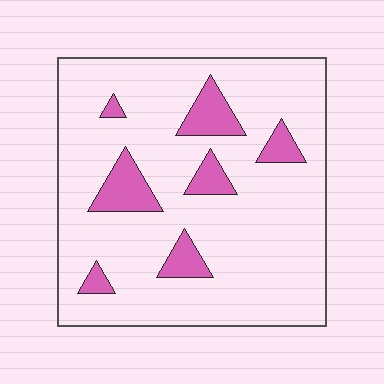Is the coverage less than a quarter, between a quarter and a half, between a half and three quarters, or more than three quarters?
Less than a quarter.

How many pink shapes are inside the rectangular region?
7.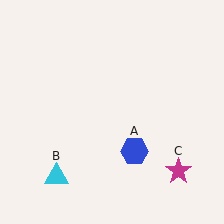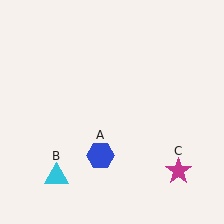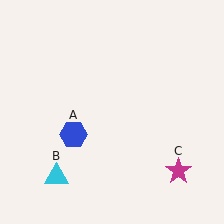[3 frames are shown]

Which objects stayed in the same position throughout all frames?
Cyan triangle (object B) and magenta star (object C) remained stationary.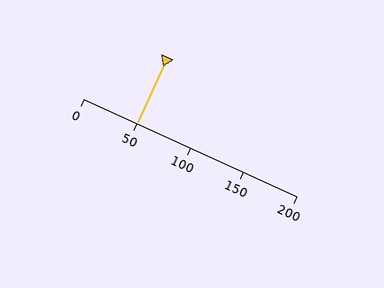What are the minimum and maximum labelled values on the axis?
The axis runs from 0 to 200.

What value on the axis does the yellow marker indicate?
The marker indicates approximately 50.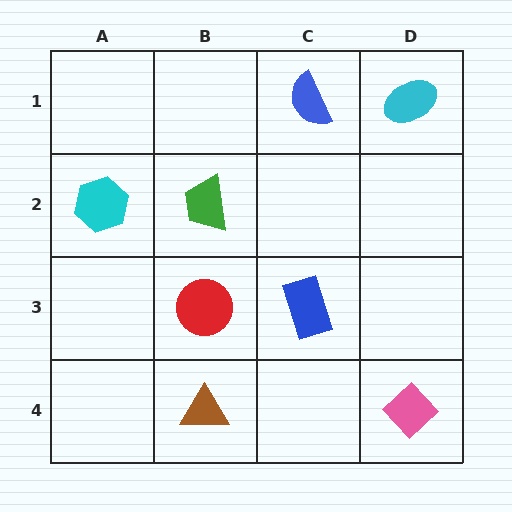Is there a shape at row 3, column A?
No, that cell is empty.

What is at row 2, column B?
A green trapezoid.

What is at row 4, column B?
A brown triangle.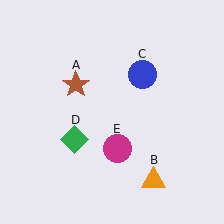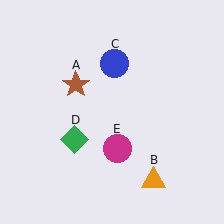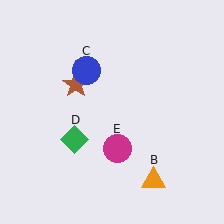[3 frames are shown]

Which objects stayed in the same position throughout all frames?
Brown star (object A) and orange triangle (object B) and green diamond (object D) and magenta circle (object E) remained stationary.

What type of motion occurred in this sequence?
The blue circle (object C) rotated counterclockwise around the center of the scene.